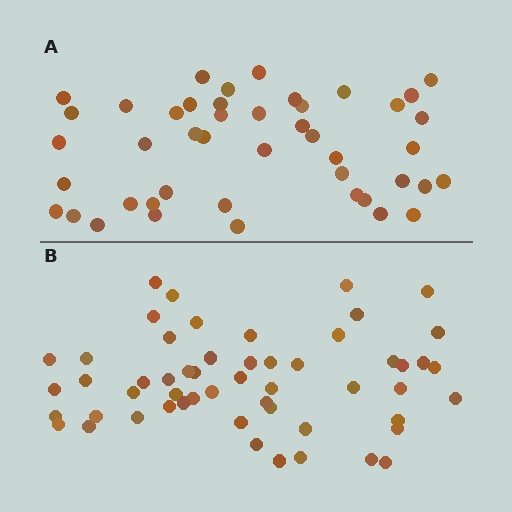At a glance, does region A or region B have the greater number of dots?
Region B (the bottom region) has more dots.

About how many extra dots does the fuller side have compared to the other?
Region B has roughly 8 or so more dots than region A.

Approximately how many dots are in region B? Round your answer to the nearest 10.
About 50 dots. (The exact count is 54, which rounds to 50.)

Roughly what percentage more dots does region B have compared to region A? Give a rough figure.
About 20% more.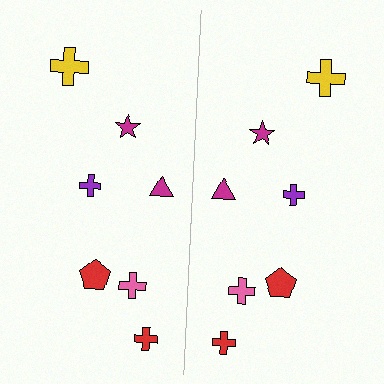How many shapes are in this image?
There are 14 shapes in this image.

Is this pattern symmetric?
Yes, this pattern has bilateral (reflection) symmetry.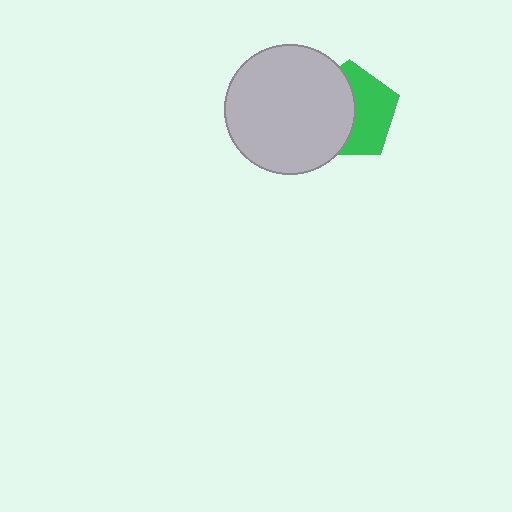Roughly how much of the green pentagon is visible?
About half of it is visible (roughly 49%).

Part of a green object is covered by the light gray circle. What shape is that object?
It is a pentagon.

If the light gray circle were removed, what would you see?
You would see the complete green pentagon.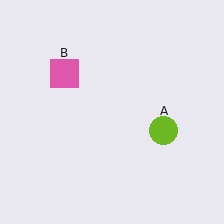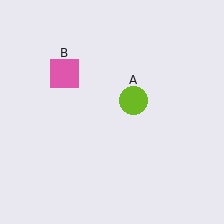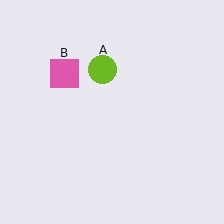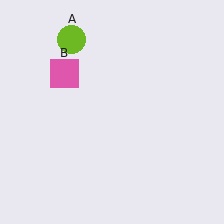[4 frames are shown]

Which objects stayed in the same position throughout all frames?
Pink square (object B) remained stationary.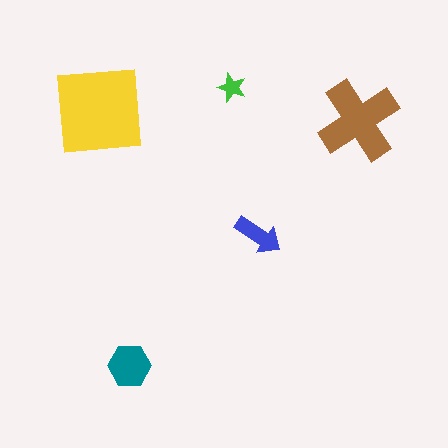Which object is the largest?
The yellow square.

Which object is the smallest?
The green star.